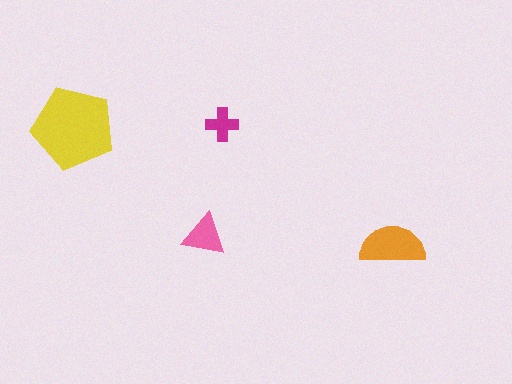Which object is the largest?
The yellow pentagon.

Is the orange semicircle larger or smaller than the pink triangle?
Larger.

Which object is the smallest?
The magenta cross.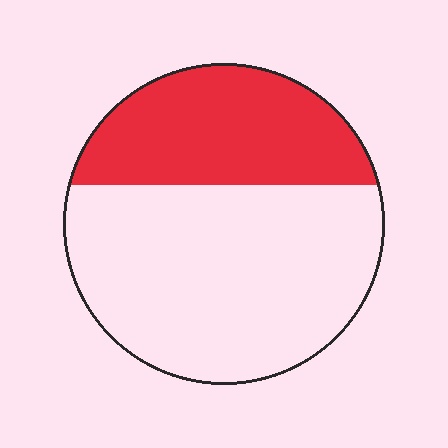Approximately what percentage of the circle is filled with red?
Approximately 35%.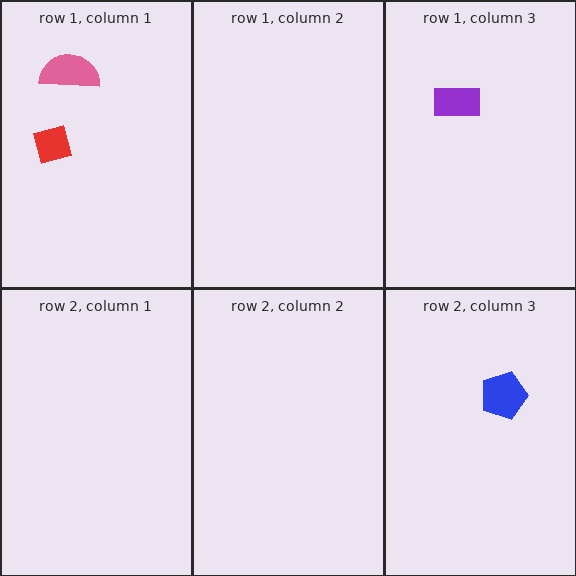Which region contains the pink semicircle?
The row 1, column 1 region.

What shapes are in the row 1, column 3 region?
The purple rectangle.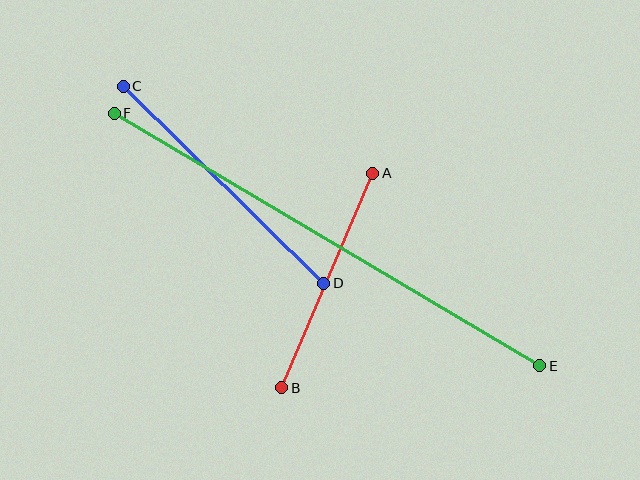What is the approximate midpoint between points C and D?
The midpoint is at approximately (224, 185) pixels.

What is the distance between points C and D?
The distance is approximately 281 pixels.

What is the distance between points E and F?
The distance is approximately 495 pixels.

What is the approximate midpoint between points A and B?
The midpoint is at approximately (327, 280) pixels.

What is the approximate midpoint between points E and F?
The midpoint is at approximately (327, 239) pixels.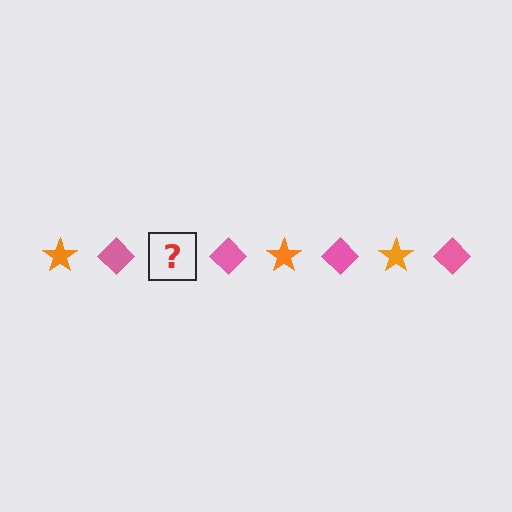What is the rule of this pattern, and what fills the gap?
The rule is that the pattern alternates between orange star and pink diamond. The gap should be filled with an orange star.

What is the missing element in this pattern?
The missing element is an orange star.